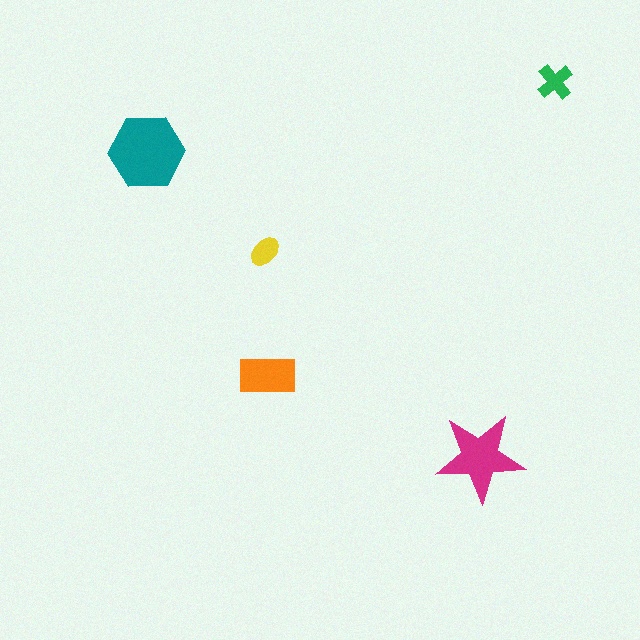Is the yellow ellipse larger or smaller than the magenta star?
Smaller.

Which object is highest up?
The green cross is topmost.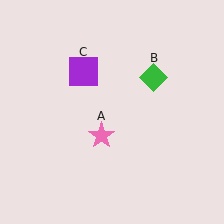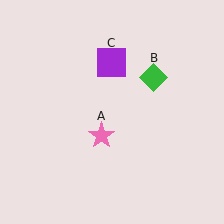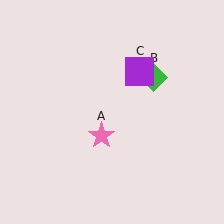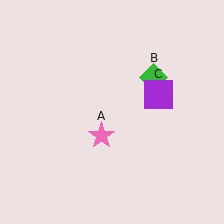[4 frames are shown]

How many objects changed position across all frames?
1 object changed position: purple square (object C).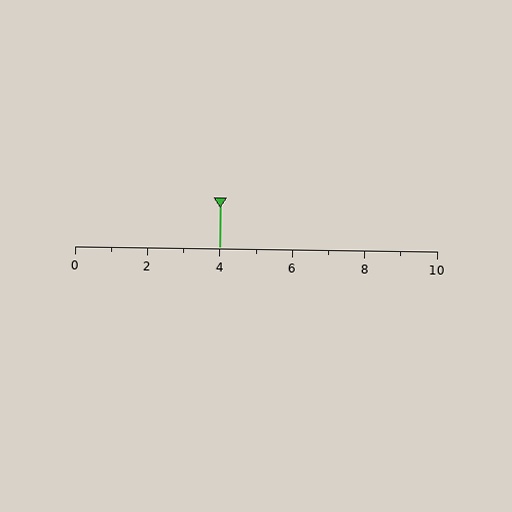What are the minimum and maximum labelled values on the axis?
The axis runs from 0 to 10.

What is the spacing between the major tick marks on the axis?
The major ticks are spaced 2 apart.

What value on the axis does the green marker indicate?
The marker indicates approximately 4.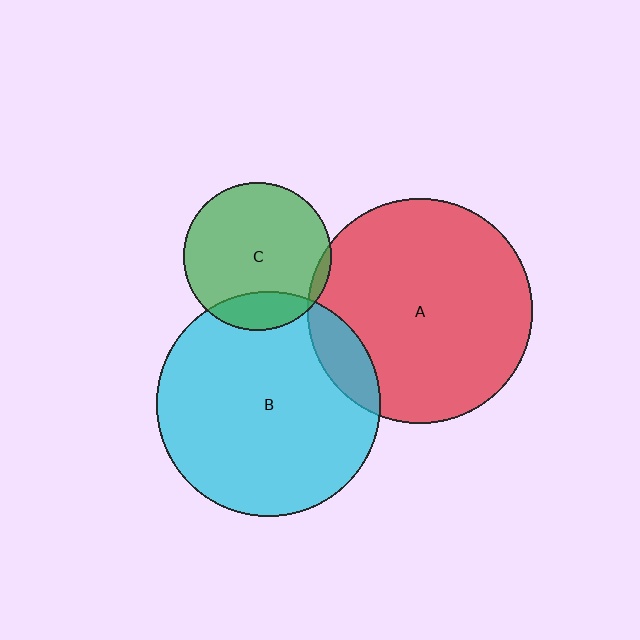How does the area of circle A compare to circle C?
Approximately 2.3 times.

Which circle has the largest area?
Circle A (red).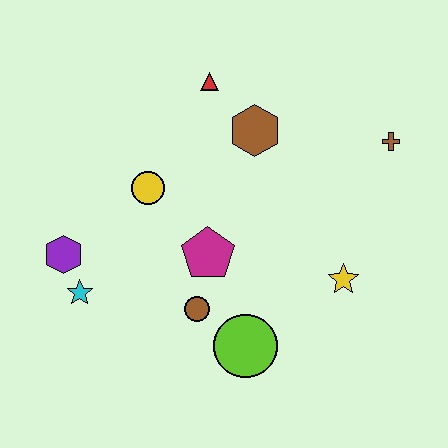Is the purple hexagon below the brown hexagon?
Yes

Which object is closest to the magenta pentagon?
The brown circle is closest to the magenta pentagon.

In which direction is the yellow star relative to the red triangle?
The yellow star is below the red triangle.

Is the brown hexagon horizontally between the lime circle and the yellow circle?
No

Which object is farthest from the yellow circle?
The brown cross is farthest from the yellow circle.